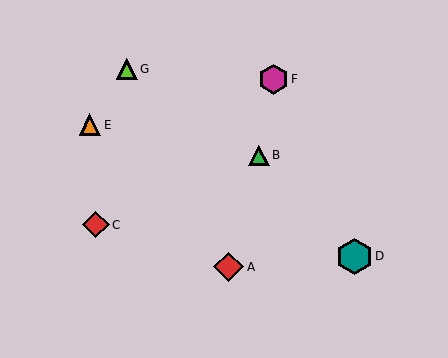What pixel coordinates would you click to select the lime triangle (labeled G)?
Click at (127, 69) to select the lime triangle G.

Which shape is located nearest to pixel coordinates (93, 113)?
The orange triangle (labeled E) at (90, 125) is nearest to that location.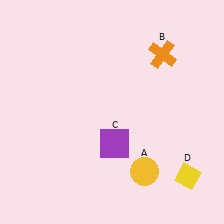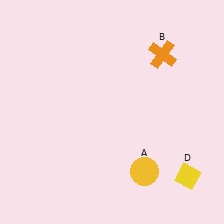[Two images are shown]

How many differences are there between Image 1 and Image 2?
There is 1 difference between the two images.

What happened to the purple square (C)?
The purple square (C) was removed in Image 2. It was in the bottom-right area of Image 1.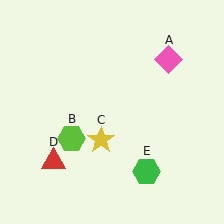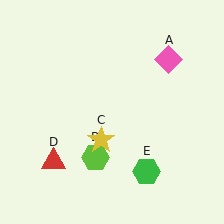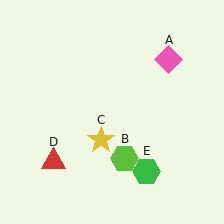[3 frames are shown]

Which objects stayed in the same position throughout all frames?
Pink diamond (object A) and yellow star (object C) and red triangle (object D) and green hexagon (object E) remained stationary.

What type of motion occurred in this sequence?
The lime hexagon (object B) rotated counterclockwise around the center of the scene.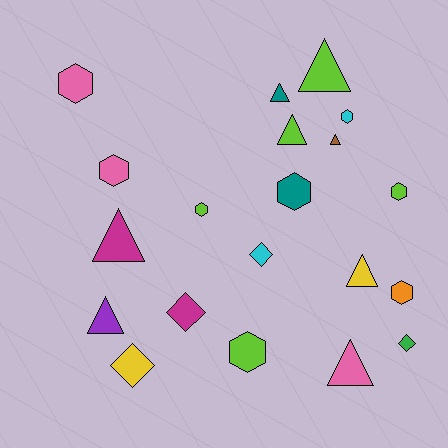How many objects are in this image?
There are 20 objects.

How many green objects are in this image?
There is 1 green object.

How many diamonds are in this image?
There are 4 diamonds.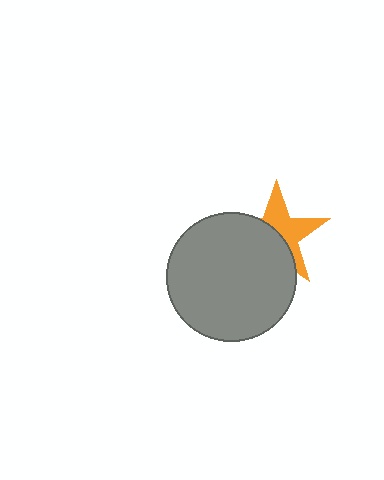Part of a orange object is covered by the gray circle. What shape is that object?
It is a star.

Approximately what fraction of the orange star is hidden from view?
Roughly 52% of the orange star is hidden behind the gray circle.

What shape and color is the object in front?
The object in front is a gray circle.